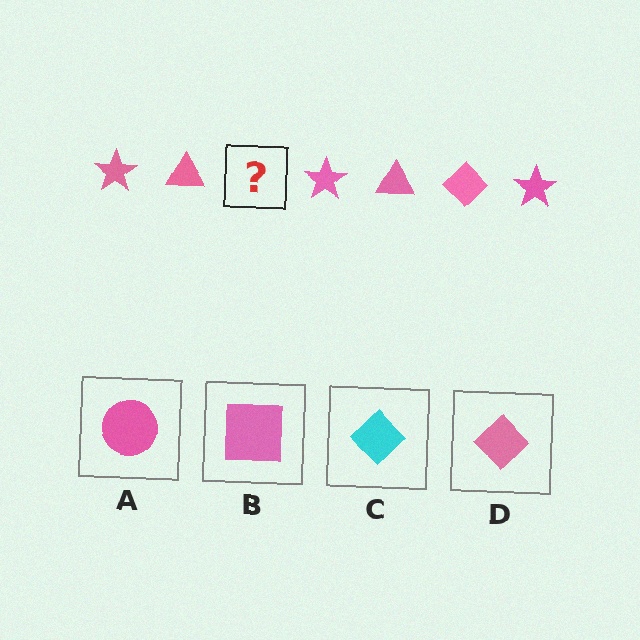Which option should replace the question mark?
Option D.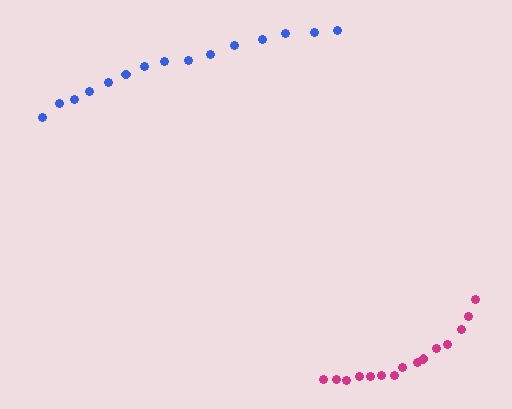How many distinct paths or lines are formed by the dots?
There are 2 distinct paths.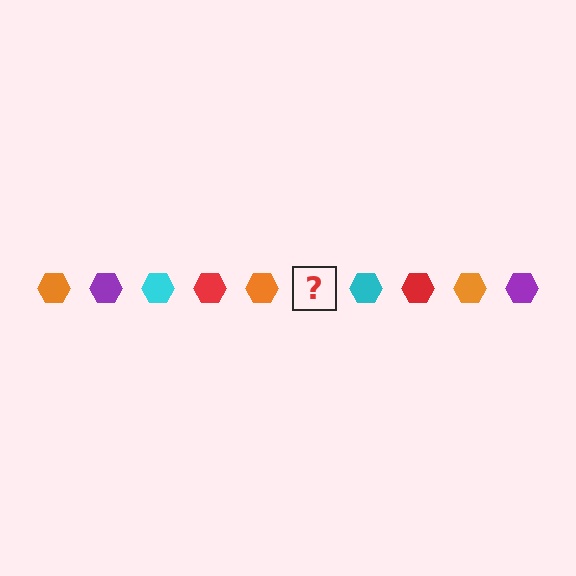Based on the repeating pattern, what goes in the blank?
The blank should be a purple hexagon.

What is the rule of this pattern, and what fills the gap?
The rule is that the pattern cycles through orange, purple, cyan, red hexagons. The gap should be filled with a purple hexagon.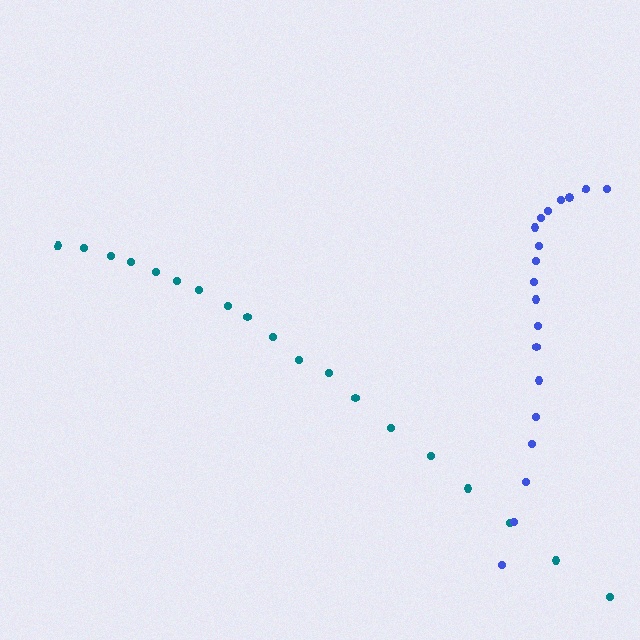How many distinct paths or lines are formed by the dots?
There are 2 distinct paths.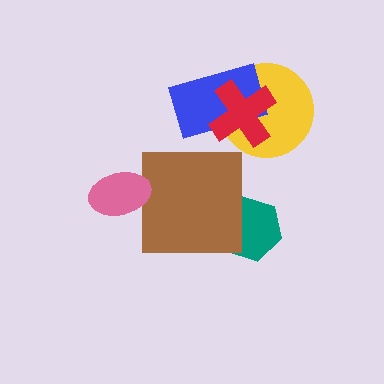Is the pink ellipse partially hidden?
No, no other shape covers it.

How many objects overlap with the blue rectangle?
2 objects overlap with the blue rectangle.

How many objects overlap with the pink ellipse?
1 object overlaps with the pink ellipse.